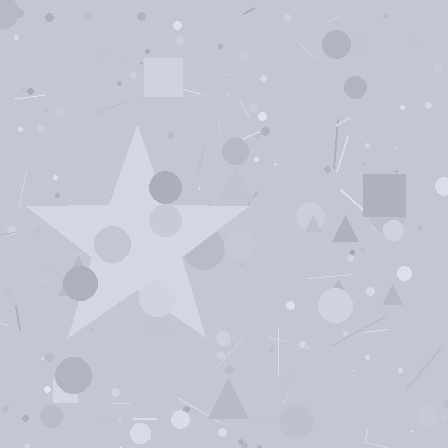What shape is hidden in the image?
A star is hidden in the image.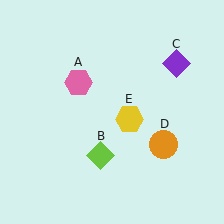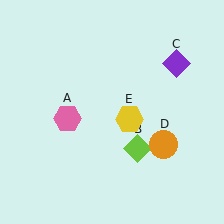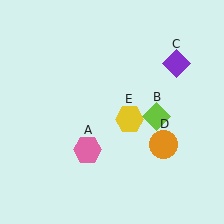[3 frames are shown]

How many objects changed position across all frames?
2 objects changed position: pink hexagon (object A), lime diamond (object B).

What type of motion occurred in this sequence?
The pink hexagon (object A), lime diamond (object B) rotated counterclockwise around the center of the scene.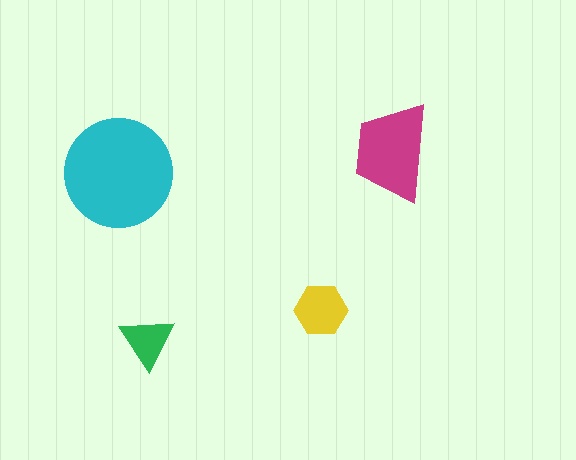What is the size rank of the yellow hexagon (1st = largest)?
3rd.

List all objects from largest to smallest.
The cyan circle, the magenta trapezoid, the yellow hexagon, the green triangle.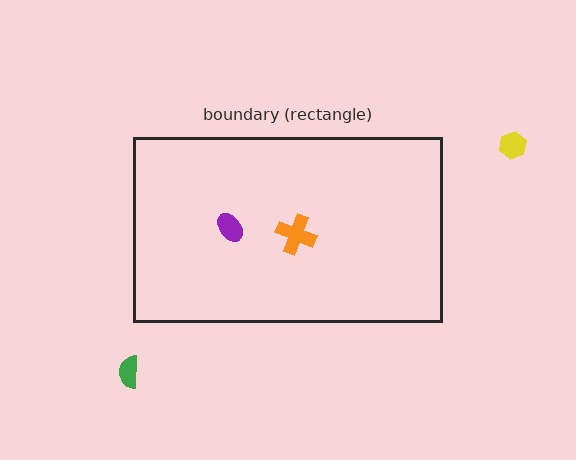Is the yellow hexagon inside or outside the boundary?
Outside.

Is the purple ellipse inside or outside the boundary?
Inside.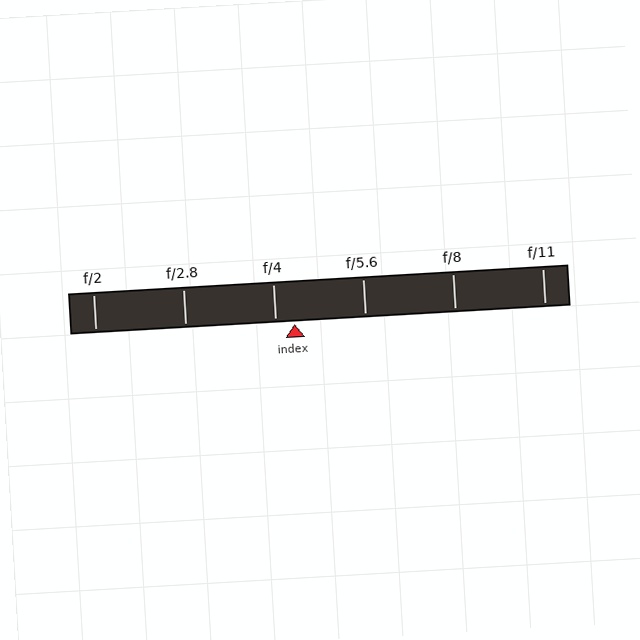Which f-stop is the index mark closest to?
The index mark is closest to f/4.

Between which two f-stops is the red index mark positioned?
The index mark is between f/4 and f/5.6.